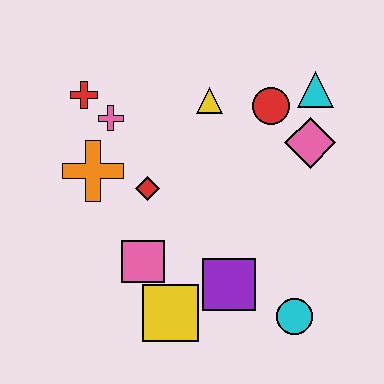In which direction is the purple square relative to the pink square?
The purple square is to the right of the pink square.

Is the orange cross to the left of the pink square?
Yes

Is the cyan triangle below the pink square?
No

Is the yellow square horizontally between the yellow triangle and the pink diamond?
No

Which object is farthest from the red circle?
The yellow square is farthest from the red circle.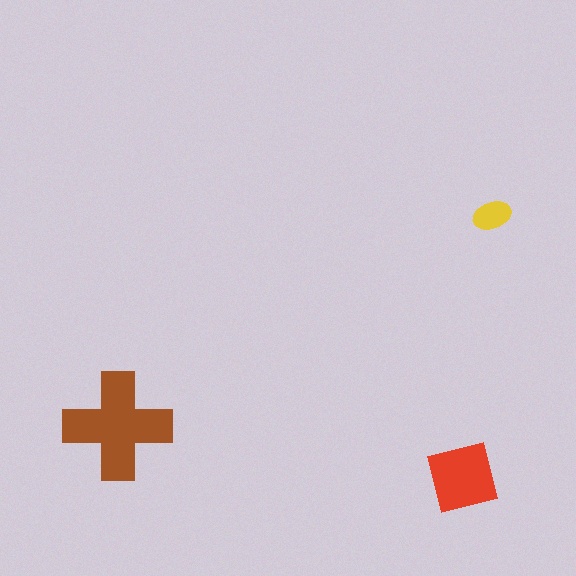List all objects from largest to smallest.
The brown cross, the red square, the yellow ellipse.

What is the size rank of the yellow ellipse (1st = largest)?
3rd.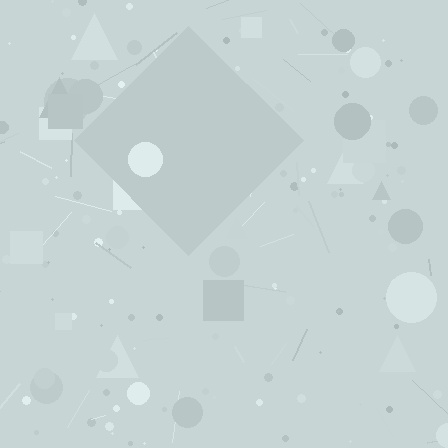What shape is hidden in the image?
A diamond is hidden in the image.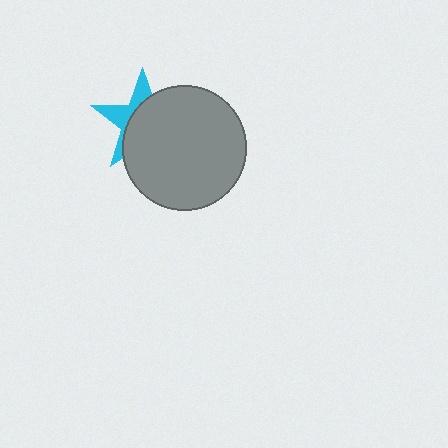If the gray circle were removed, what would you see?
You would see the complete cyan star.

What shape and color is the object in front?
The object in front is a gray circle.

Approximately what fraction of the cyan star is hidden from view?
Roughly 66% of the cyan star is hidden behind the gray circle.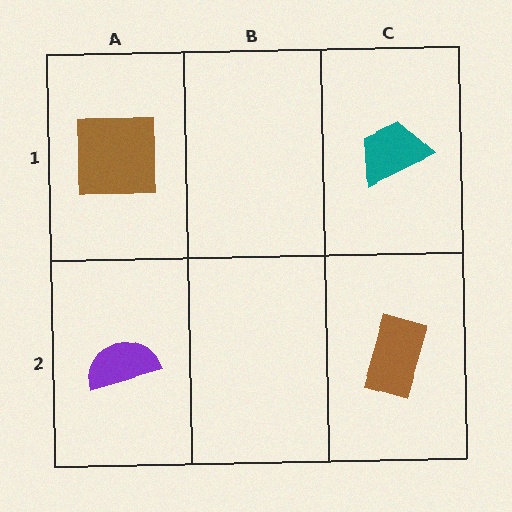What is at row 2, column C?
A brown rectangle.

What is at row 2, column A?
A purple semicircle.